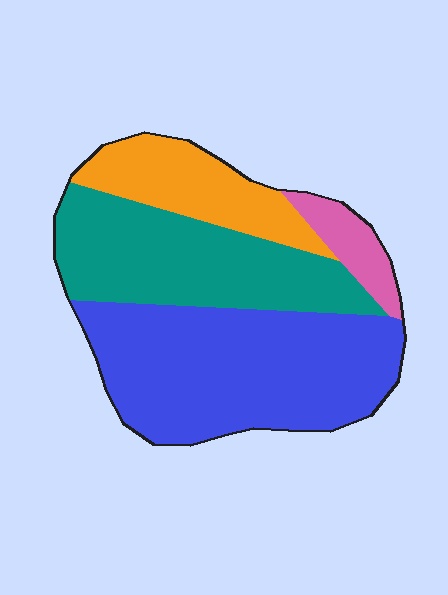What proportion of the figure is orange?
Orange covers about 15% of the figure.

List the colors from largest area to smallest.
From largest to smallest: blue, teal, orange, pink.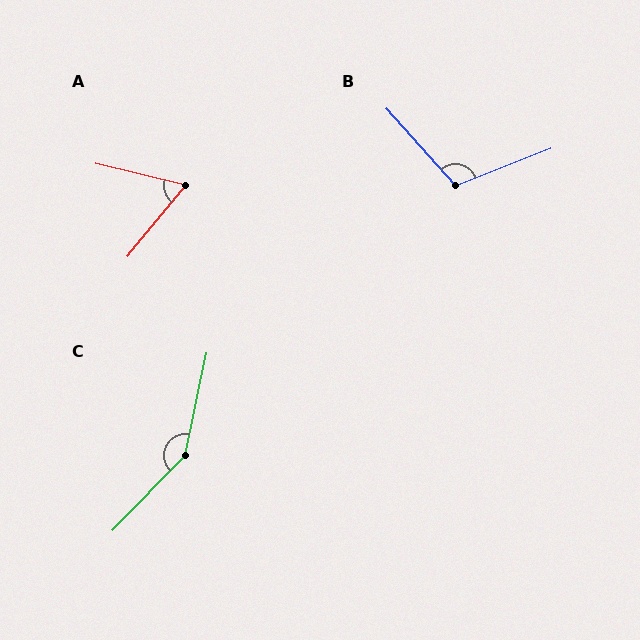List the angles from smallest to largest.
A (64°), B (110°), C (148°).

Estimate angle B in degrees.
Approximately 110 degrees.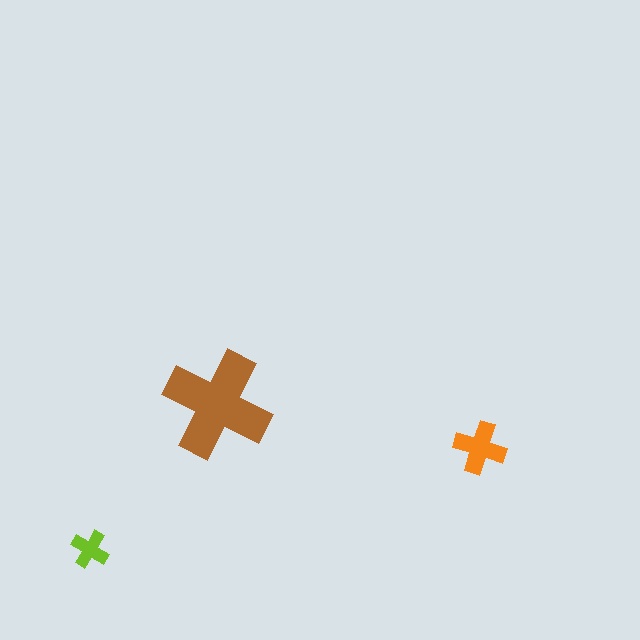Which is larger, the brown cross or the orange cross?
The brown one.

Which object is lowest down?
The lime cross is bottommost.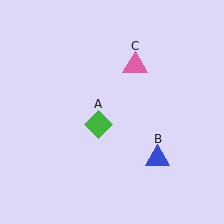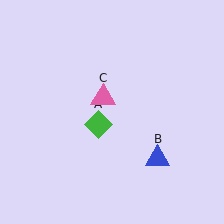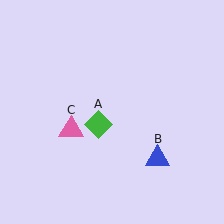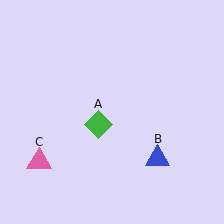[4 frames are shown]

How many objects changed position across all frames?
1 object changed position: pink triangle (object C).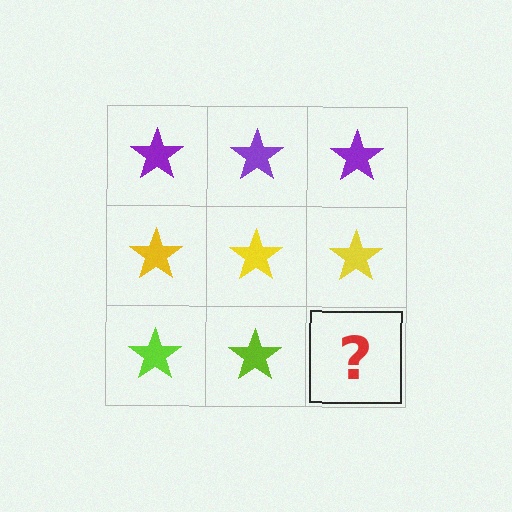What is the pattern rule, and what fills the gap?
The rule is that each row has a consistent color. The gap should be filled with a lime star.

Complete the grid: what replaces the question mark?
The question mark should be replaced with a lime star.